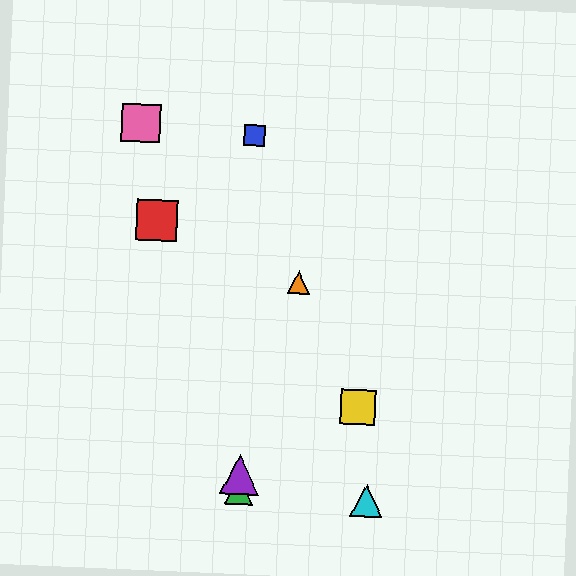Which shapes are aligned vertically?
The blue square, the green triangle, the purple triangle are aligned vertically.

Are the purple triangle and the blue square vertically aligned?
Yes, both are at x≈240.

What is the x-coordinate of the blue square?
The blue square is at x≈254.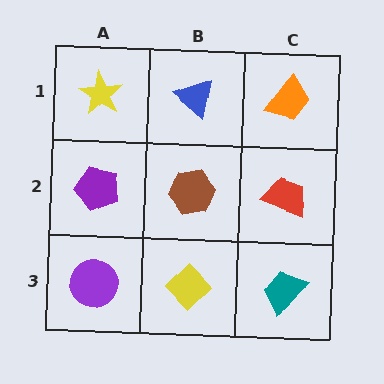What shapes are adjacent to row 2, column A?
A yellow star (row 1, column A), a purple circle (row 3, column A), a brown hexagon (row 2, column B).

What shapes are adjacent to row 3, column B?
A brown hexagon (row 2, column B), a purple circle (row 3, column A), a teal trapezoid (row 3, column C).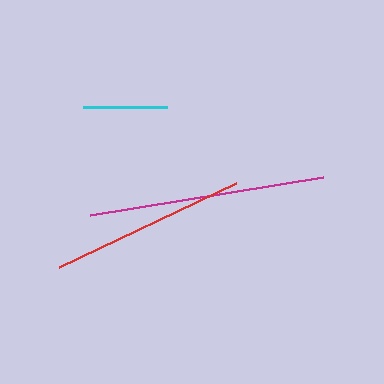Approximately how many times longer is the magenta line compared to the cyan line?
The magenta line is approximately 2.8 times the length of the cyan line.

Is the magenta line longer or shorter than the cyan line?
The magenta line is longer than the cyan line.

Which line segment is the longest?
The magenta line is the longest at approximately 235 pixels.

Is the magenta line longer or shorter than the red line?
The magenta line is longer than the red line.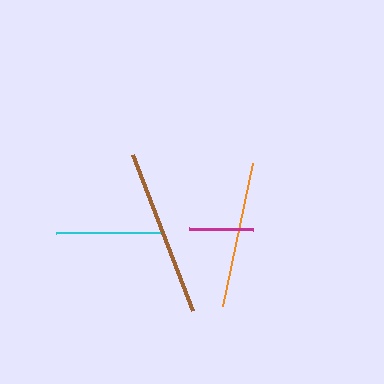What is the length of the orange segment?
The orange segment is approximately 145 pixels long.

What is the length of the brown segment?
The brown segment is approximately 167 pixels long.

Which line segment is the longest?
The brown line is the longest at approximately 167 pixels.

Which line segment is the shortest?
The magenta line is the shortest at approximately 64 pixels.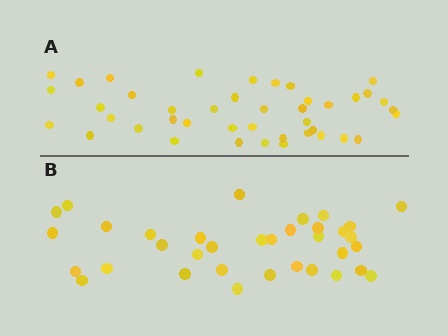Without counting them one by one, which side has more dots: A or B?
Region A (the top region) has more dots.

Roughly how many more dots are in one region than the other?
Region A has roughly 8 or so more dots than region B.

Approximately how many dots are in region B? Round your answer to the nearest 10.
About 40 dots. (The exact count is 35, which rounds to 40.)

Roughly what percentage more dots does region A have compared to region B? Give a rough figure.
About 20% more.